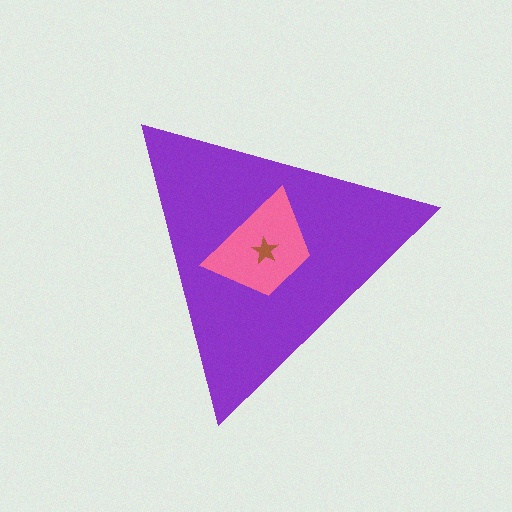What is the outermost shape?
The purple triangle.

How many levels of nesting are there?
3.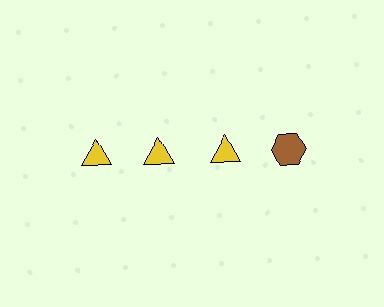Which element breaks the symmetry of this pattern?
The brown hexagon in the top row, second from right column breaks the symmetry. All other shapes are yellow triangles.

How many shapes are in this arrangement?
There are 4 shapes arranged in a grid pattern.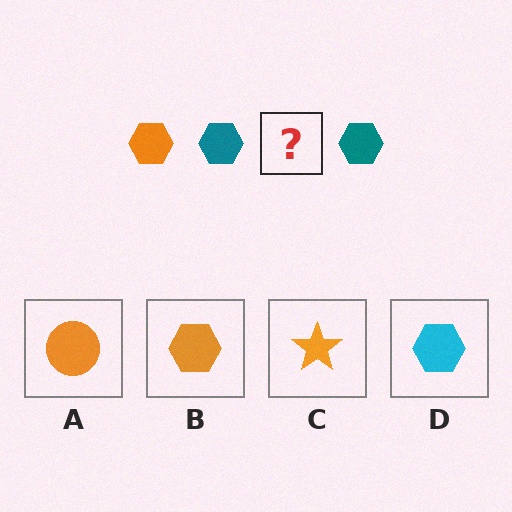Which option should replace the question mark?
Option B.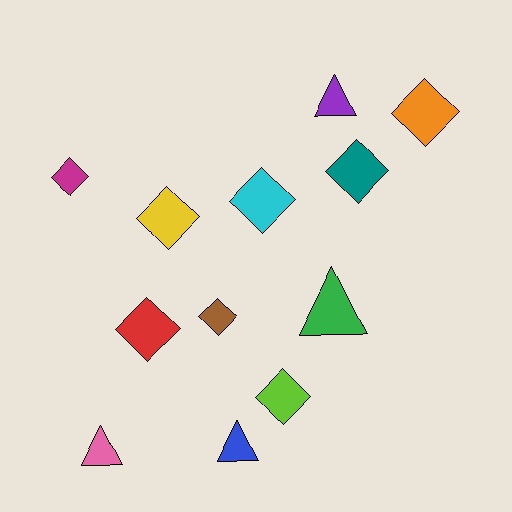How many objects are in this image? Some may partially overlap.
There are 12 objects.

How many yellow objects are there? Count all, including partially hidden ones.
There is 1 yellow object.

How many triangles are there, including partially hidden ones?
There are 4 triangles.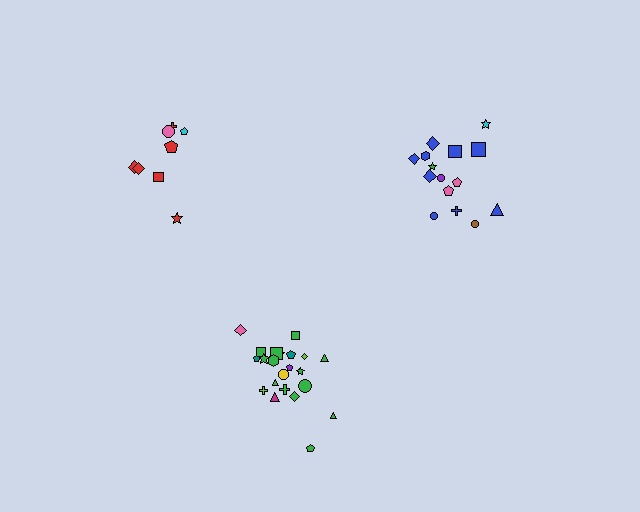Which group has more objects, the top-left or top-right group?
The top-right group.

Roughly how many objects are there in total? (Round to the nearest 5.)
Roughly 45 objects in total.